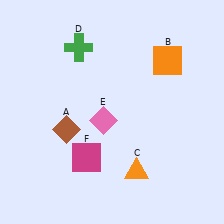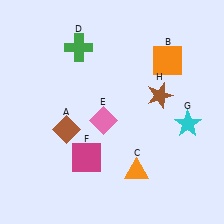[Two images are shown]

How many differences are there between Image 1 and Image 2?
There are 2 differences between the two images.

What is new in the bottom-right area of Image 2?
A cyan star (G) was added in the bottom-right area of Image 2.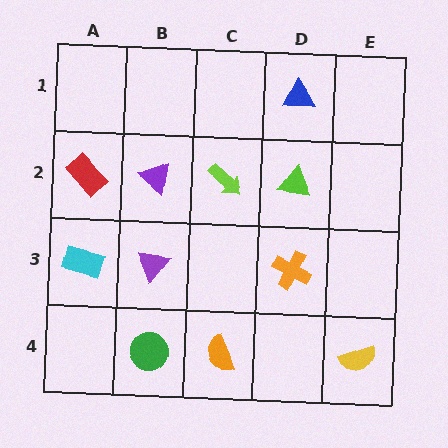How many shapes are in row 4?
3 shapes.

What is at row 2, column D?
A lime triangle.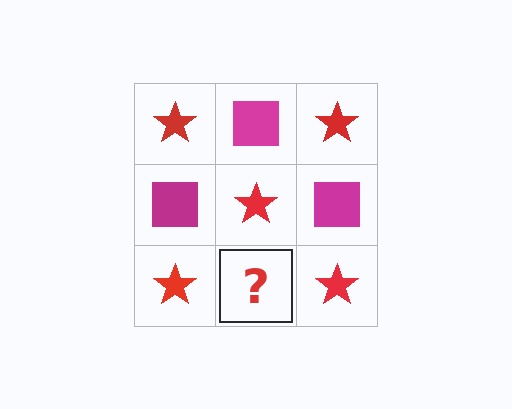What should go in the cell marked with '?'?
The missing cell should contain a magenta square.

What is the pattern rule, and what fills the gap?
The rule is that it alternates red star and magenta square in a checkerboard pattern. The gap should be filled with a magenta square.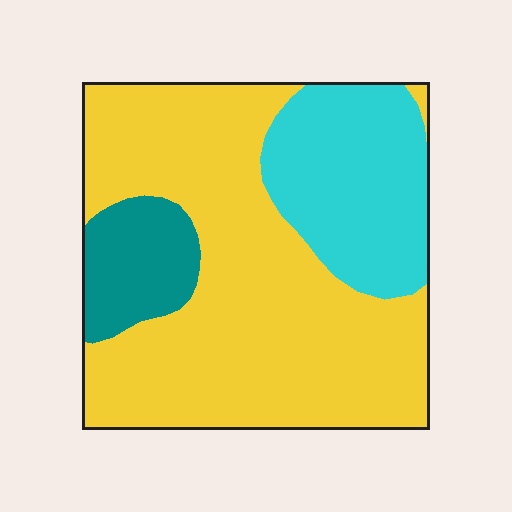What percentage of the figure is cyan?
Cyan covers 24% of the figure.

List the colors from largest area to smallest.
From largest to smallest: yellow, cyan, teal.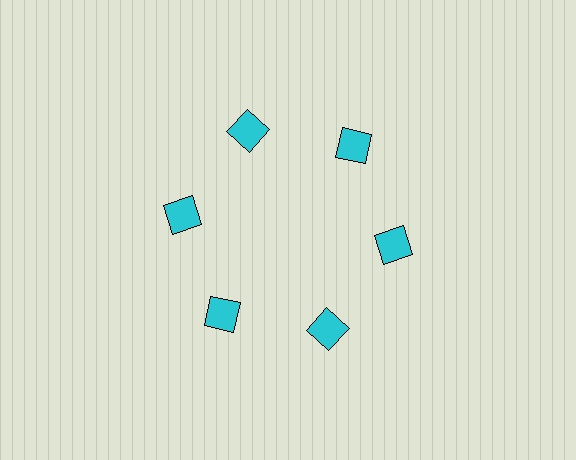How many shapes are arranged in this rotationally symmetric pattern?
There are 6 shapes, arranged in 6 groups of 1.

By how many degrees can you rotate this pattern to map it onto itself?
The pattern maps onto itself every 60 degrees of rotation.